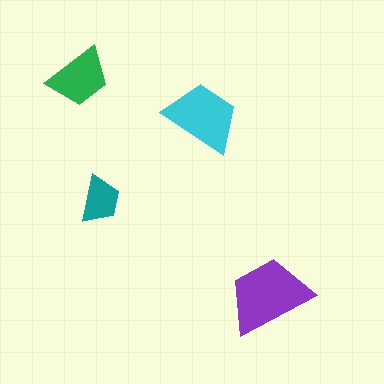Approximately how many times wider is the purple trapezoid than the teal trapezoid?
About 2 times wider.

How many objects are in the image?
There are 4 objects in the image.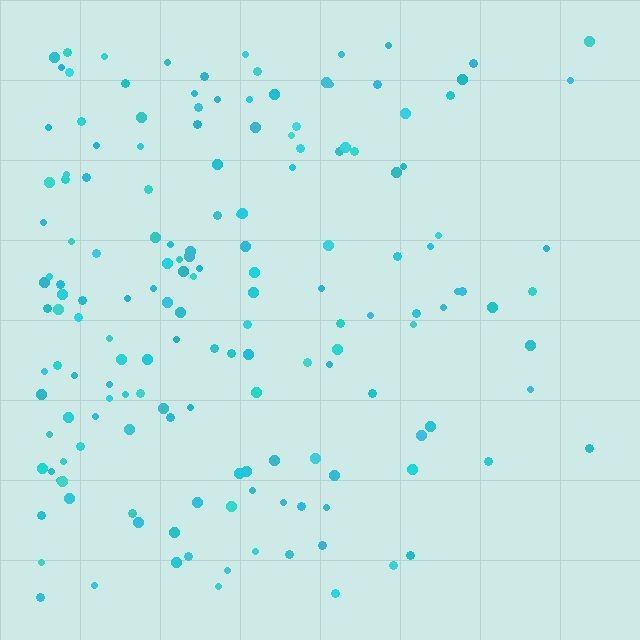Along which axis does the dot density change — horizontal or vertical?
Horizontal.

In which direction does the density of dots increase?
From right to left, with the left side densest.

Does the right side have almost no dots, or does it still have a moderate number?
Still a moderate number, just noticeably fewer than the left.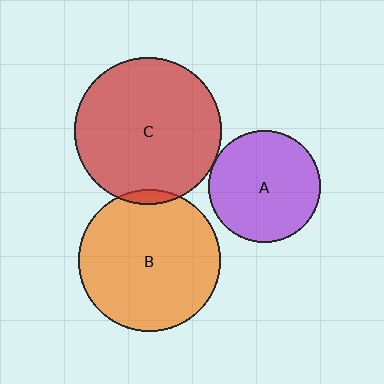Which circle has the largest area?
Circle C (red).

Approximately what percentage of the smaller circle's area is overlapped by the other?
Approximately 5%.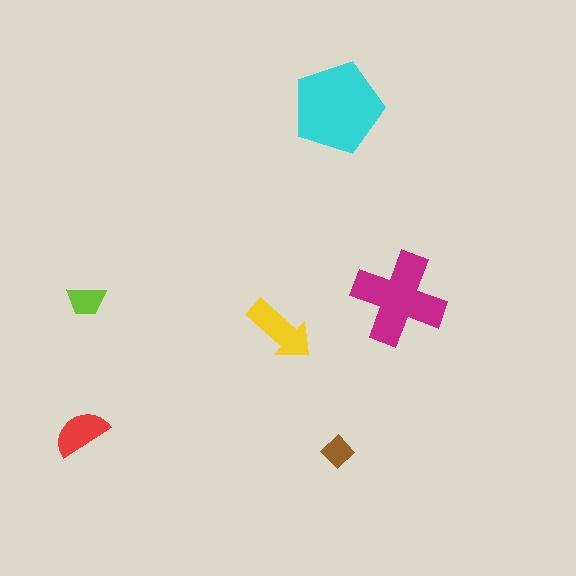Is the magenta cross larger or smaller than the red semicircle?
Larger.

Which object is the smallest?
The brown diamond.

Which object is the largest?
The cyan pentagon.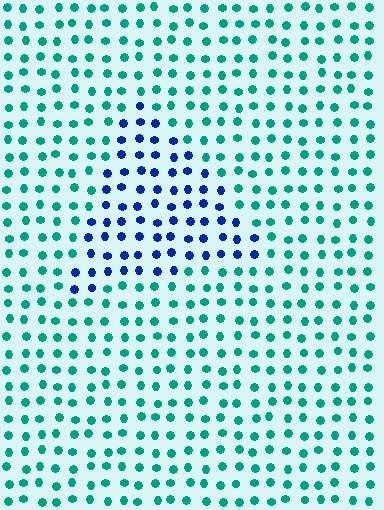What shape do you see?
I see a triangle.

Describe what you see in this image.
The image is filled with small teal elements in a uniform arrangement. A triangle-shaped region is visible where the elements are tinted to a slightly different hue, forming a subtle color boundary.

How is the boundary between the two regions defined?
The boundary is defined purely by a slight shift in hue (about 57 degrees). Spacing, size, and orientation are identical on both sides.